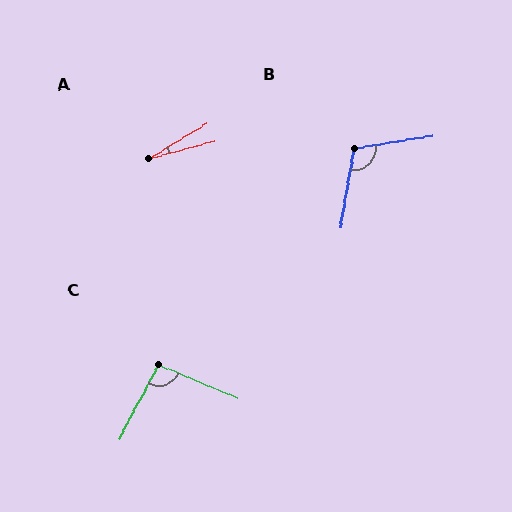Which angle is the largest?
B, at approximately 109 degrees.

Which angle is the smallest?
A, at approximately 16 degrees.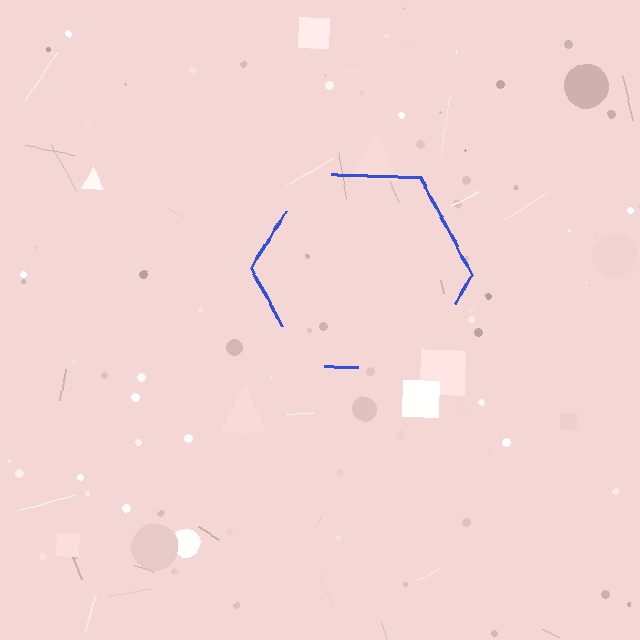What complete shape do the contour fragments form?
The contour fragments form a hexagon.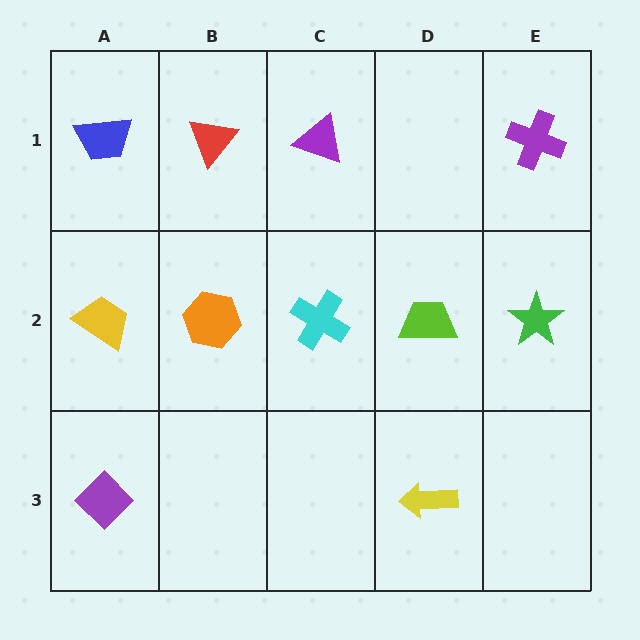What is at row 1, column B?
A red triangle.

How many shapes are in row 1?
4 shapes.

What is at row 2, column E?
A green star.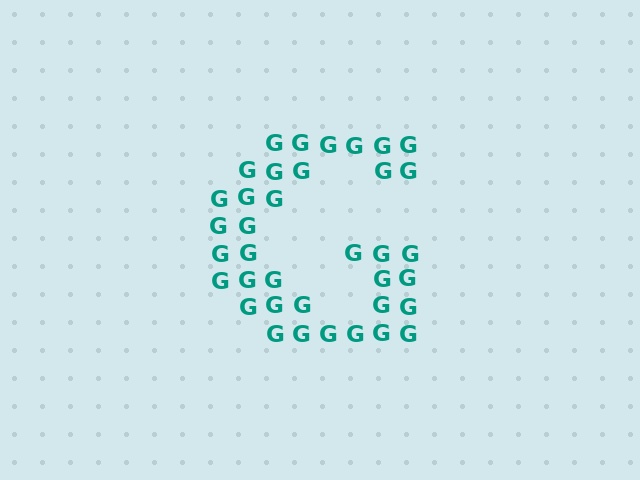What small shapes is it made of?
It is made of small letter G's.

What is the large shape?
The large shape is the letter G.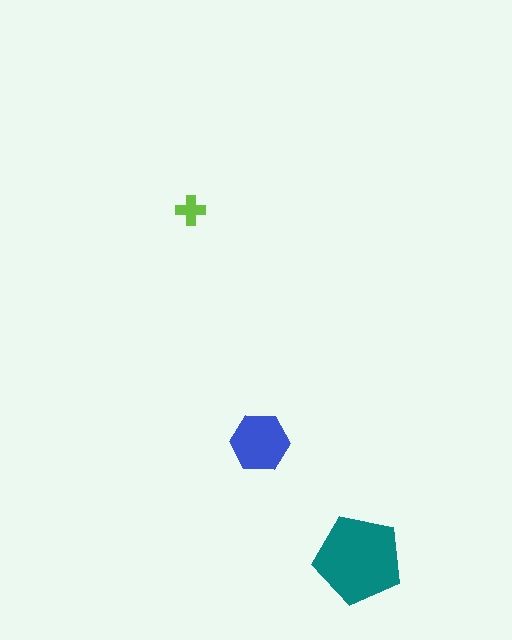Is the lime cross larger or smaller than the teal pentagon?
Smaller.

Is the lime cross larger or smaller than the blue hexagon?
Smaller.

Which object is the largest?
The teal pentagon.